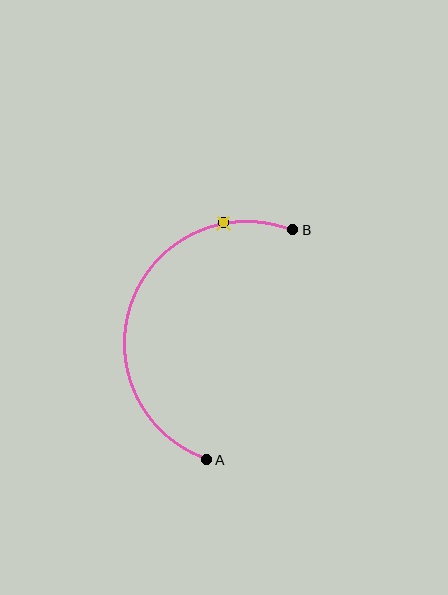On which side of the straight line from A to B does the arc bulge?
The arc bulges to the left of the straight line connecting A and B.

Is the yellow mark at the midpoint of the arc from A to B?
No. The yellow mark lies on the arc but is closer to endpoint B. The arc midpoint would be at the point on the curve equidistant along the arc from both A and B.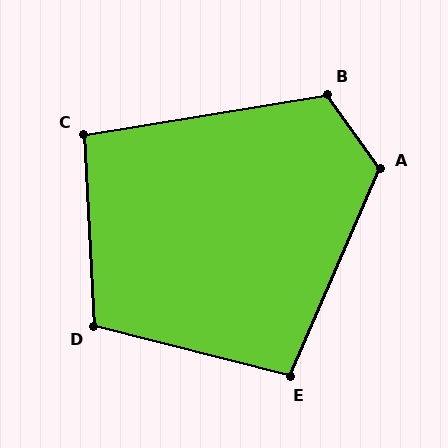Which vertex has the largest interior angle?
A, at approximately 121 degrees.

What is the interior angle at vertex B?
Approximately 116 degrees (obtuse).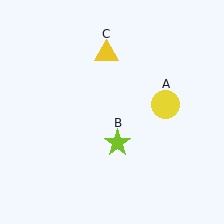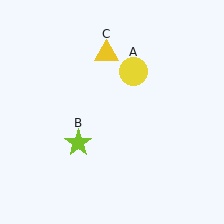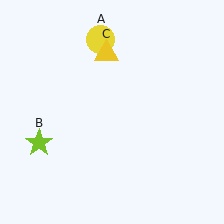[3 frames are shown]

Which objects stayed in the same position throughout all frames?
Yellow triangle (object C) remained stationary.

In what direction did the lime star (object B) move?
The lime star (object B) moved left.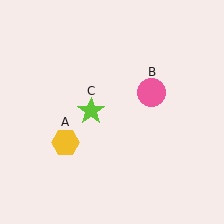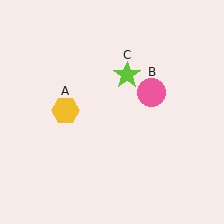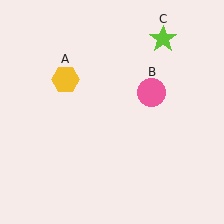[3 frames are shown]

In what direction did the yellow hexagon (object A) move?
The yellow hexagon (object A) moved up.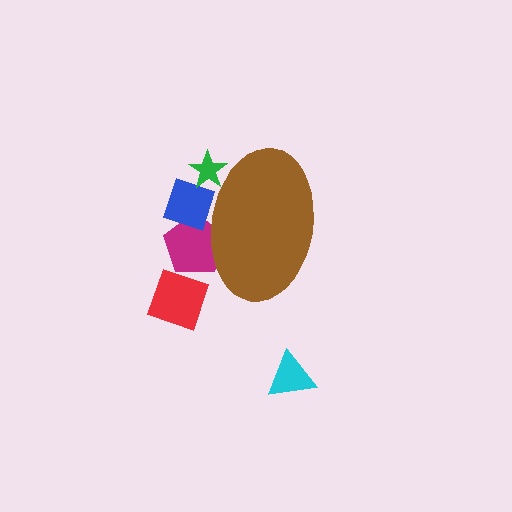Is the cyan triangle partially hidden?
No, the cyan triangle is fully visible.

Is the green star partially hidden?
Yes, the green star is partially hidden behind the brown ellipse.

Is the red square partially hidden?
No, the red square is fully visible.